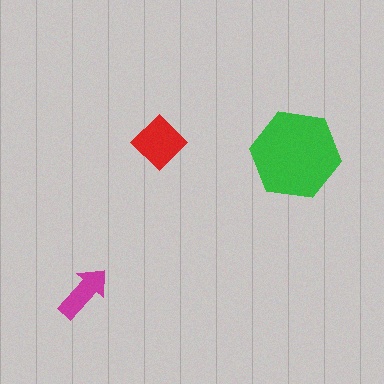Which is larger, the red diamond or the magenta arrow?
The red diamond.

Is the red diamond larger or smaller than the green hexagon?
Smaller.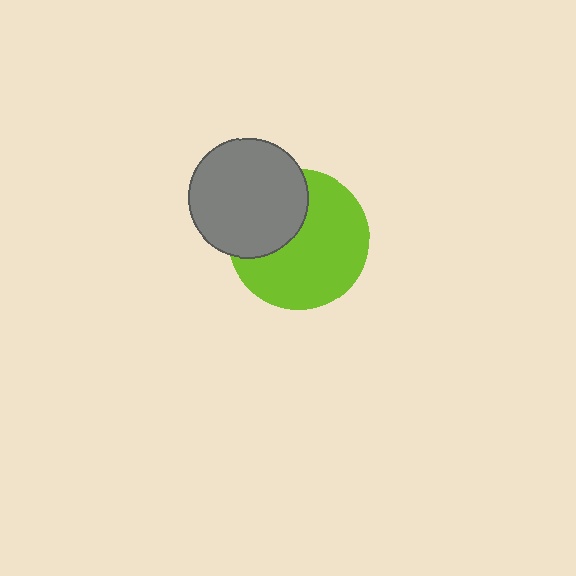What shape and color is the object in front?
The object in front is a gray circle.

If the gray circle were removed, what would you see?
You would see the complete lime circle.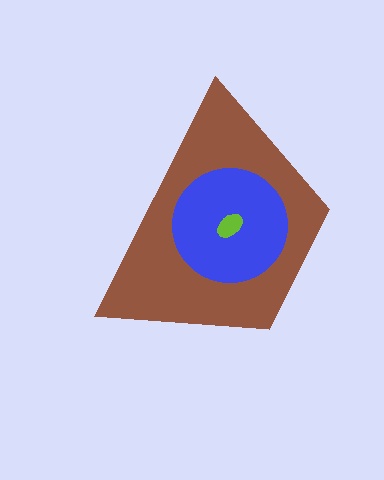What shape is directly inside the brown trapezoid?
The blue circle.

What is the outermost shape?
The brown trapezoid.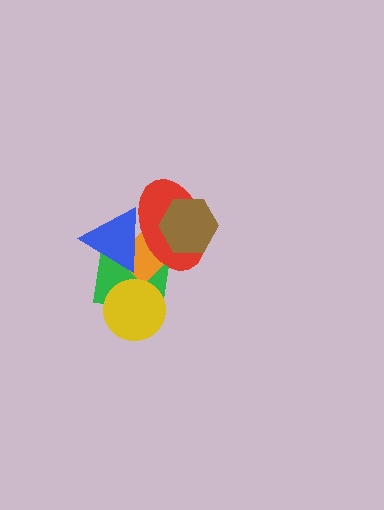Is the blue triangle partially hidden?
Yes, it is partially covered by another shape.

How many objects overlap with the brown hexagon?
1 object overlaps with the brown hexagon.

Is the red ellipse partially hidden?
Yes, it is partially covered by another shape.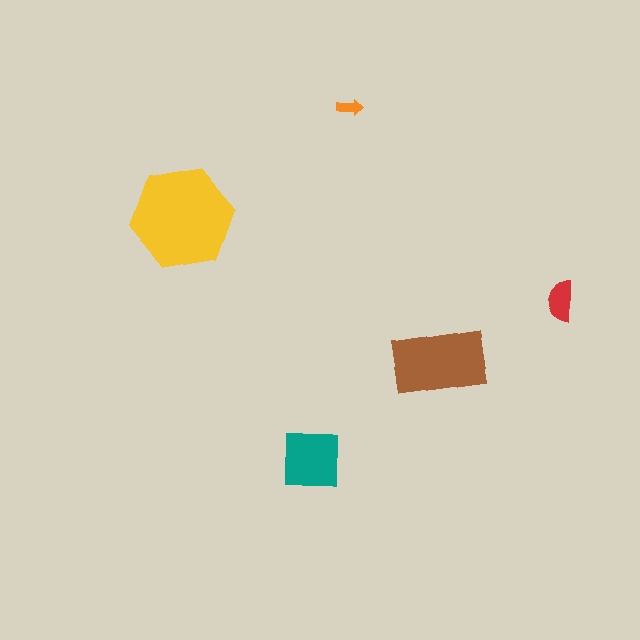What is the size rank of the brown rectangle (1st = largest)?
2nd.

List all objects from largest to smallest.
The yellow hexagon, the brown rectangle, the teal square, the red semicircle, the orange arrow.